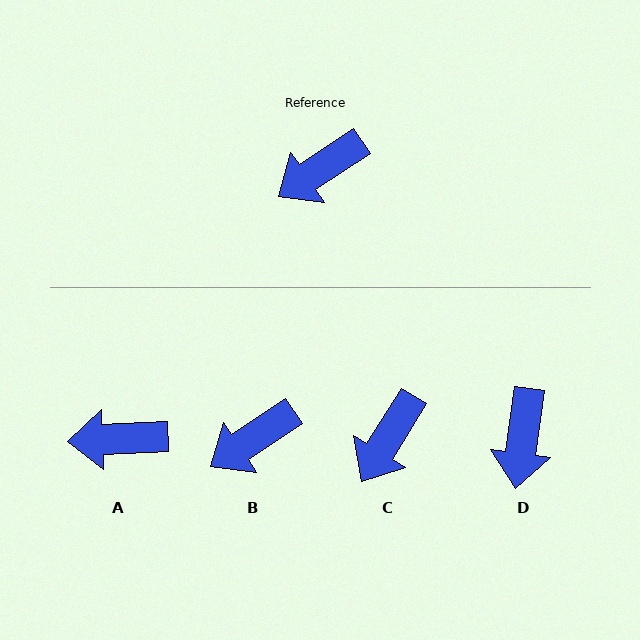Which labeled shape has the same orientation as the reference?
B.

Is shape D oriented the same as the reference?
No, it is off by about 48 degrees.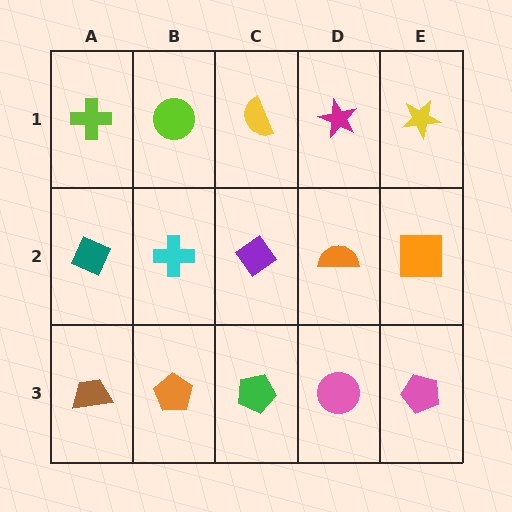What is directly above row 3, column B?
A cyan cross.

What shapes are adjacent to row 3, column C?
A purple diamond (row 2, column C), an orange pentagon (row 3, column B), a pink circle (row 3, column D).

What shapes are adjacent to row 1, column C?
A purple diamond (row 2, column C), a lime circle (row 1, column B), a magenta star (row 1, column D).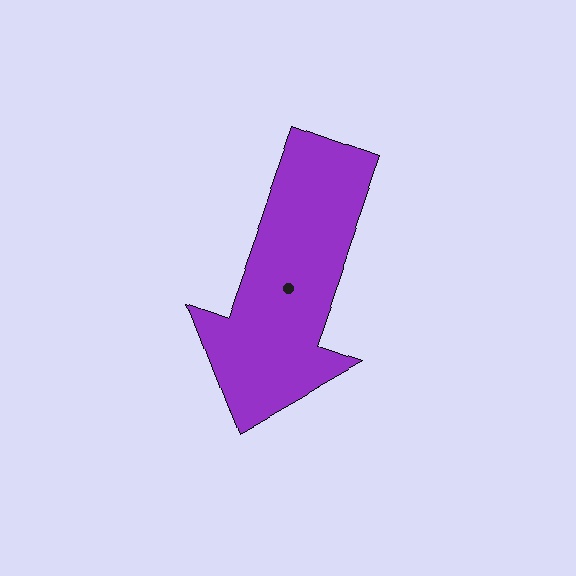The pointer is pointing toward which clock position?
Roughly 7 o'clock.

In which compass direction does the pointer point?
South.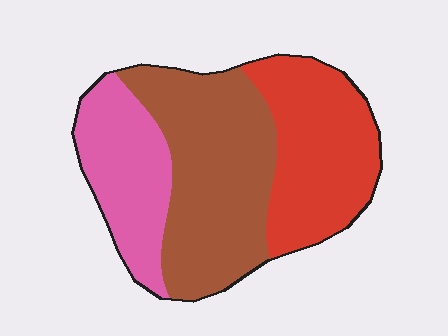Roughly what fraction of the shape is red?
Red takes up about one third (1/3) of the shape.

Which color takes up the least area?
Pink, at roughly 25%.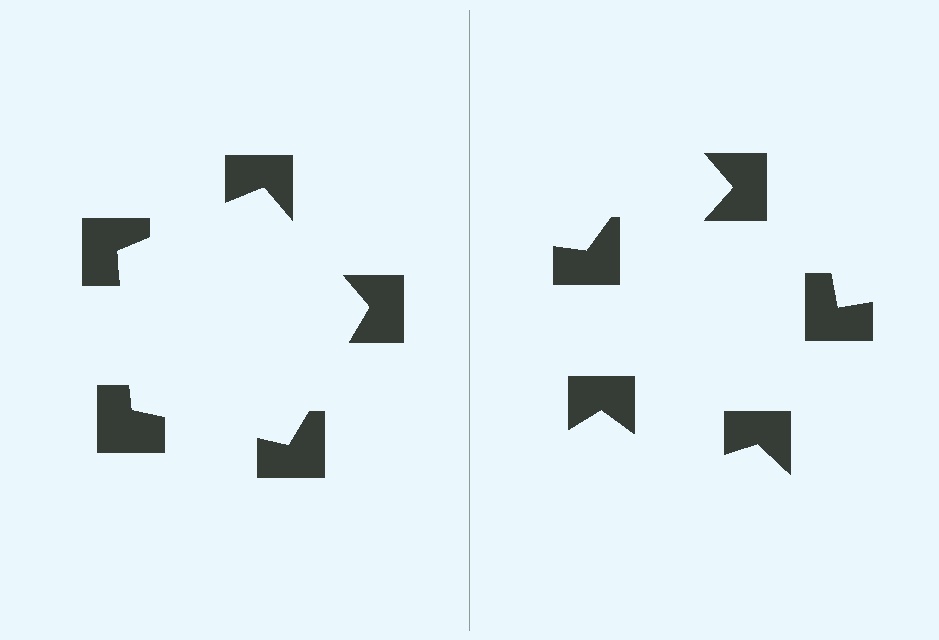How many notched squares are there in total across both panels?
10 — 5 on each side.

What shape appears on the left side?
An illusory pentagon.